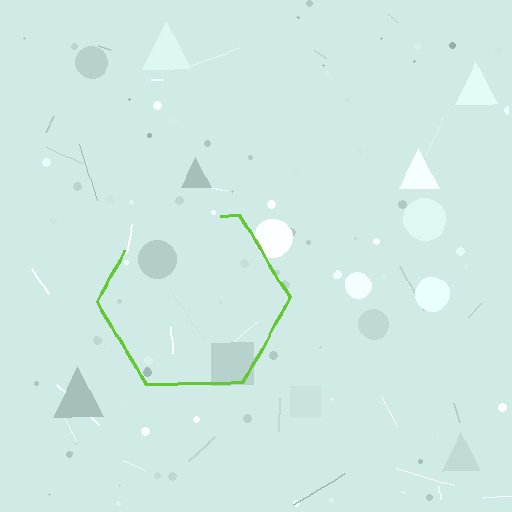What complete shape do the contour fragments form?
The contour fragments form a hexagon.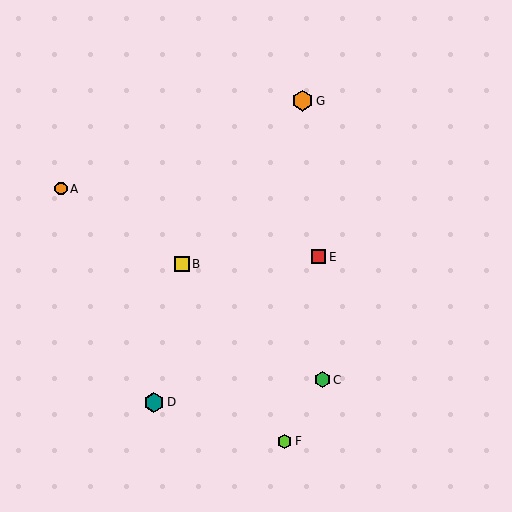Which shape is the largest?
The orange hexagon (labeled G) is the largest.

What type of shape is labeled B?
Shape B is a yellow square.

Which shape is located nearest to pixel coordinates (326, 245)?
The red square (labeled E) at (319, 257) is nearest to that location.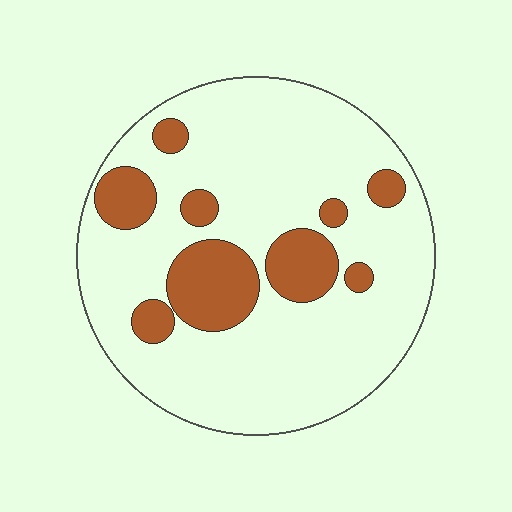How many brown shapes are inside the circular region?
9.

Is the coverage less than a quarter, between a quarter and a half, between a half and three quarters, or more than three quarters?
Less than a quarter.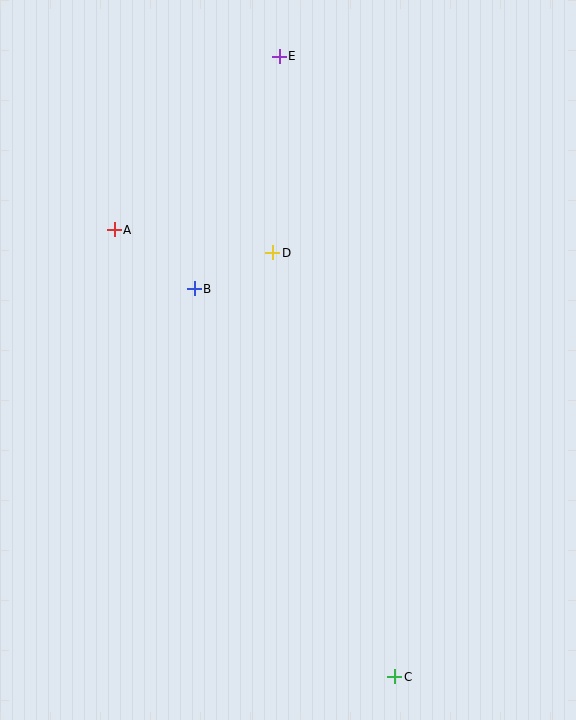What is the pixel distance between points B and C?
The distance between B and C is 437 pixels.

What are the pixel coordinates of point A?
Point A is at (114, 230).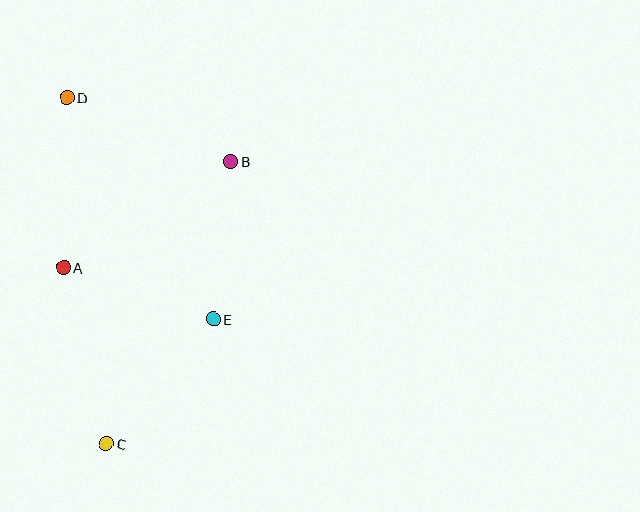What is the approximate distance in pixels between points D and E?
The distance between D and E is approximately 265 pixels.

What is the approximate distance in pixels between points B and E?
The distance between B and E is approximately 158 pixels.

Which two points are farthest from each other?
Points C and D are farthest from each other.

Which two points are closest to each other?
Points A and E are closest to each other.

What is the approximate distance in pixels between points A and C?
The distance between A and C is approximately 181 pixels.